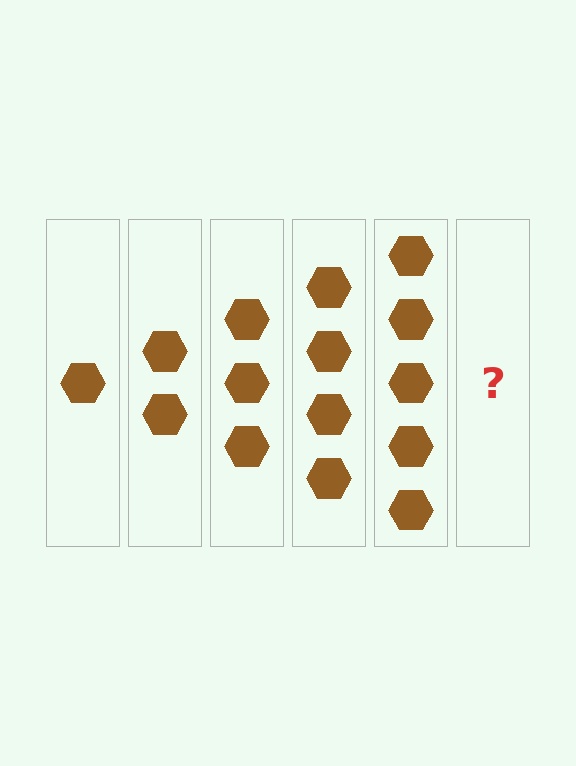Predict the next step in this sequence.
The next step is 6 hexagons.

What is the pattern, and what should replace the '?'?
The pattern is that each step adds one more hexagon. The '?' should be 6 hexagons.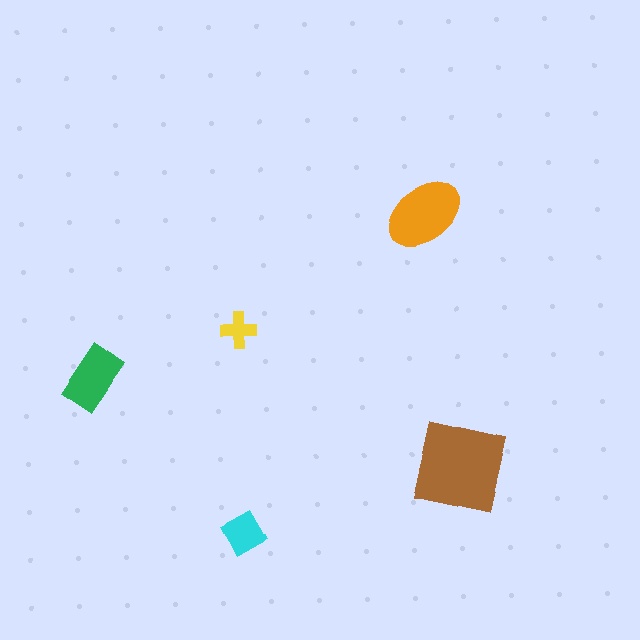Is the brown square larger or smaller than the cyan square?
Larger.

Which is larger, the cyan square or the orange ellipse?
The orange ellipse.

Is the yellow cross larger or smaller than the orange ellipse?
Smaller.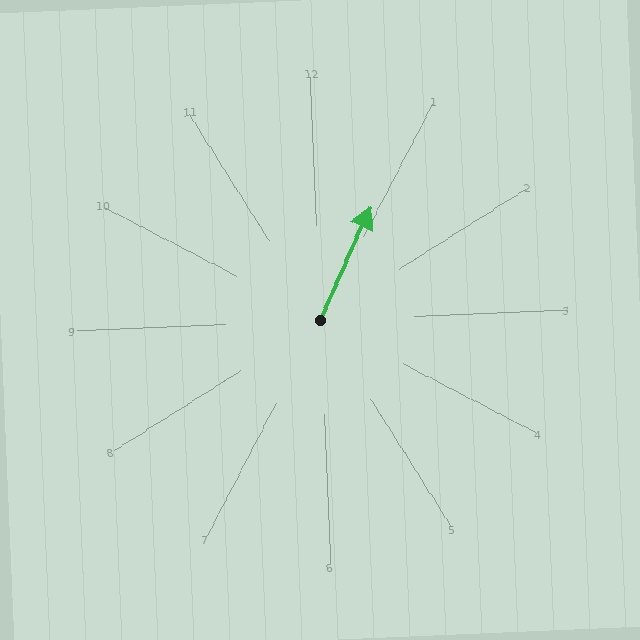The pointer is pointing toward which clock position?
Roughly 1 o'clock.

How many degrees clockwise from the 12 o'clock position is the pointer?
Approximately 26 degrees.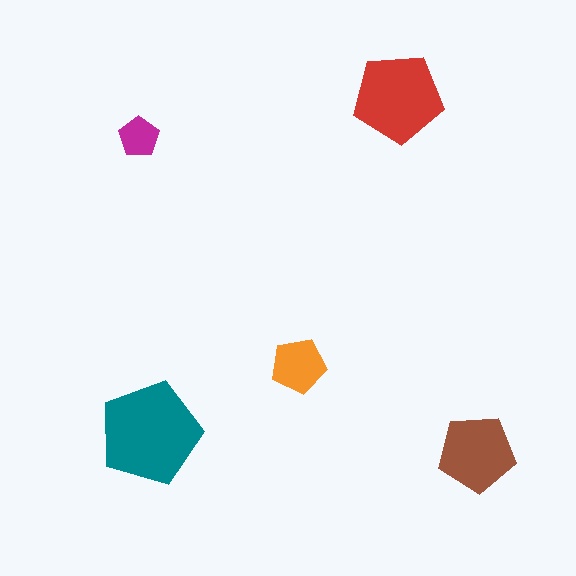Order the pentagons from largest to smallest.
the teal one, the red one, the brown one, the orange one, the magenta one.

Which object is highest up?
The red pentagon is topmost.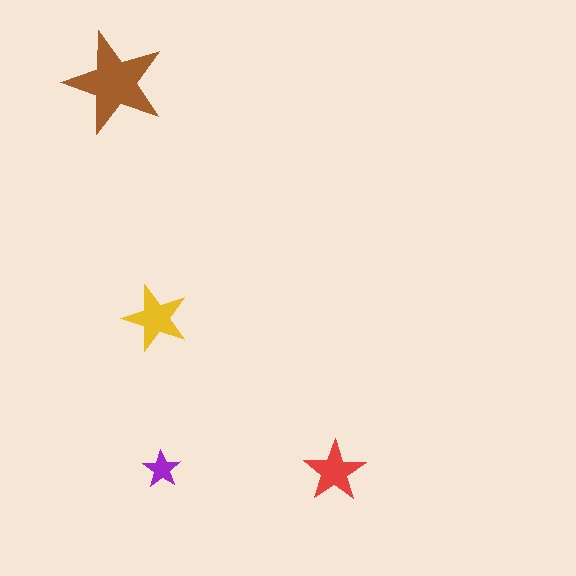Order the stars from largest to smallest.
the brown one, the yellow one, the red one, the purple one.